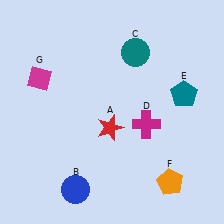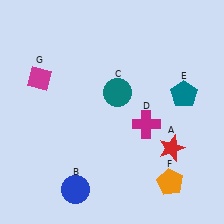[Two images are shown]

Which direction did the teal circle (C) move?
The teal circle (C) moved down.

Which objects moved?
The objects that moved are: the red star (A), the teal circle (C).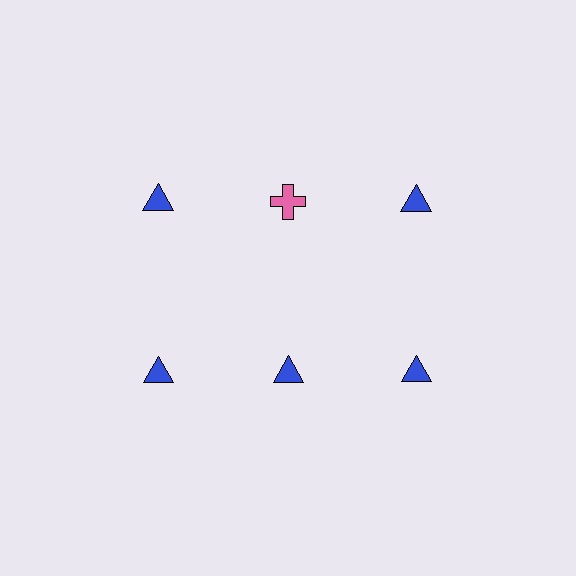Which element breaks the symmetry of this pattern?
The pink cross in the top row, second from left column breaks the symmetry. All other shapes are blue triangles.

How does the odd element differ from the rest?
It differs in both color (pink instead of blue) and shape (cross instead of triangle).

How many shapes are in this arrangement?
There are 6 shapes arranged in a grid pattern.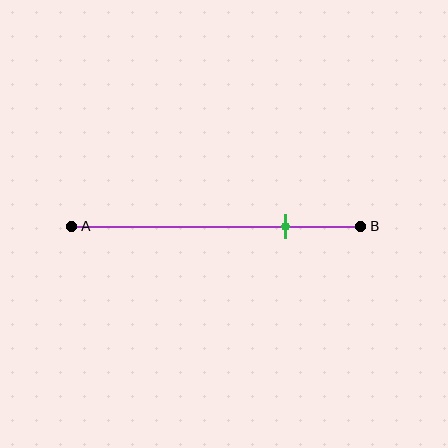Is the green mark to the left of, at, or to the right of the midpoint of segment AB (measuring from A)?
The green mark is to the right of the midpoint of segment AB.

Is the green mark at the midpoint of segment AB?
No, the mark is at about 75% from A, not at the 50% midpoint.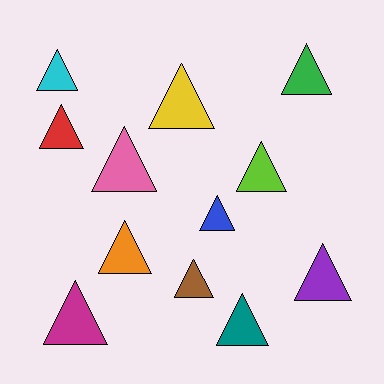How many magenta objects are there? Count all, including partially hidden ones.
There is 1 magenta object.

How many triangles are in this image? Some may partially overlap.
There are 12 triangles.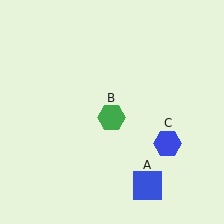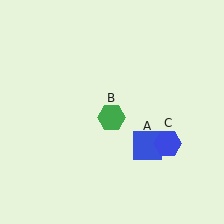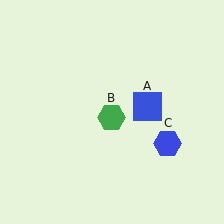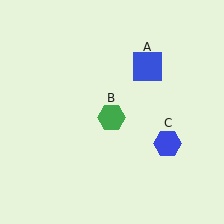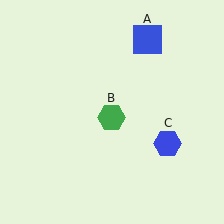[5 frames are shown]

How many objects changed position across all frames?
1 object changed position: blue square (object A).